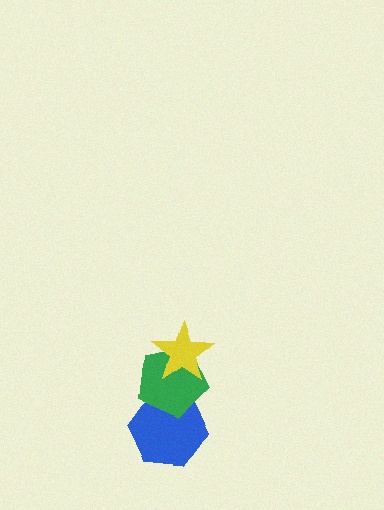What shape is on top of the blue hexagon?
The green pentagon is on top of the blue hexagon.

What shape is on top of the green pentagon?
The yellow star is on top of the green pentagon.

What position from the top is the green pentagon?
The green pentagon is 2nd from the top.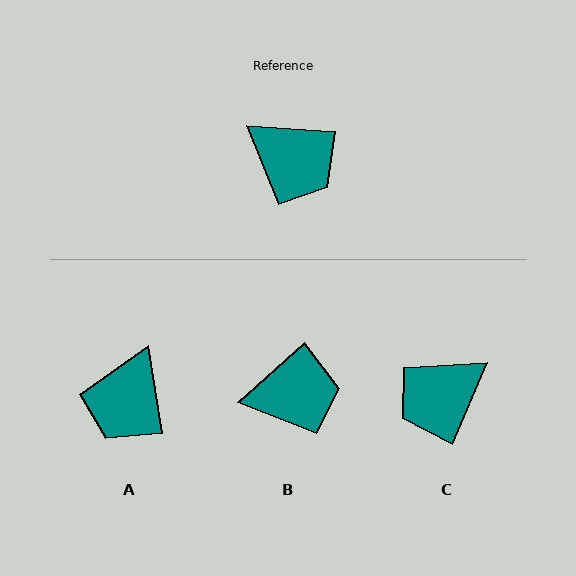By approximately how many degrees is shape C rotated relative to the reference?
Approximately 109 degrees clockwise.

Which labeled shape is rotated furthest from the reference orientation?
C, about 109 degrees away.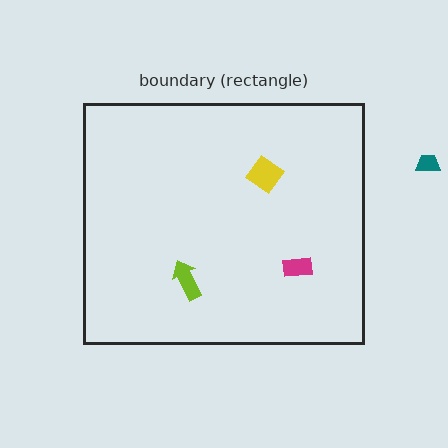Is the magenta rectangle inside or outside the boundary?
Inside.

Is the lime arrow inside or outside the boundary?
Inside.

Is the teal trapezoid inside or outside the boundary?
Outside.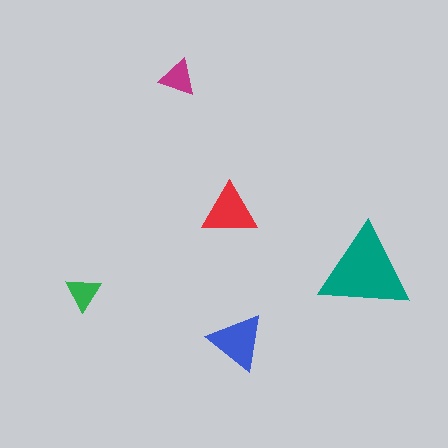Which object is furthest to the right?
The teal triangle is rightmost.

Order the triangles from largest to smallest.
the teal one, the blue one, the red one, the magenta one, the green one.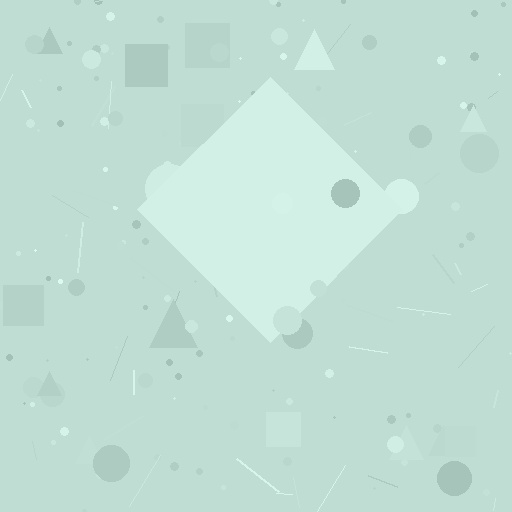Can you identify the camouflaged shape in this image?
The camouflaged shape is a diamond.